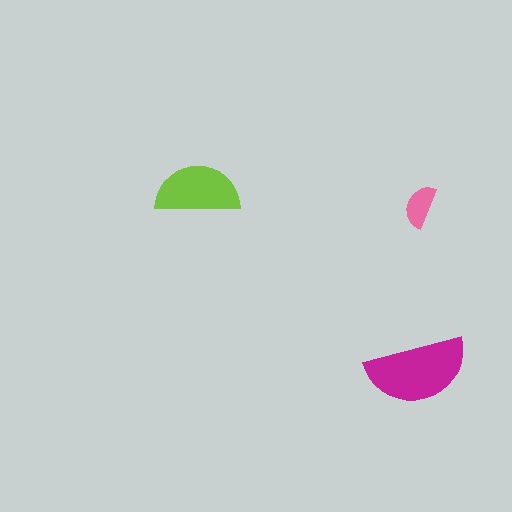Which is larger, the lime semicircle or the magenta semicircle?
The magenta one.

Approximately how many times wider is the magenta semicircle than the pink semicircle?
About 2.5 times wider.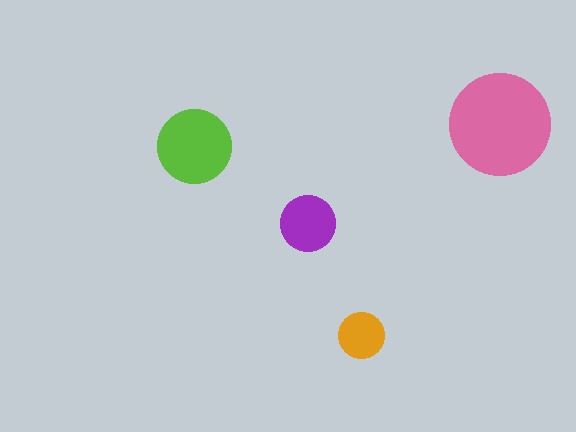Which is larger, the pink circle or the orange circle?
The pink one.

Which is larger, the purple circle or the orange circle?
The purple one.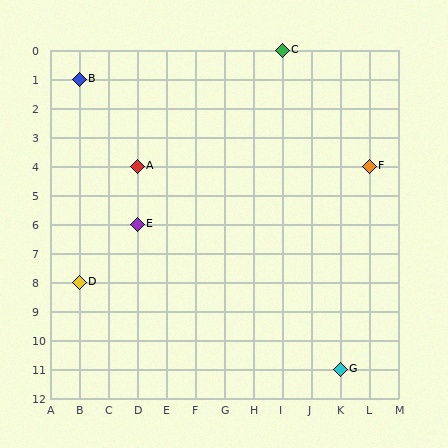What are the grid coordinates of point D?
Point D is at grid coordinates (B, 8).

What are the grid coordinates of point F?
Point F is at grid coordinates (L, 4).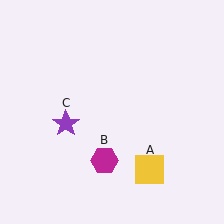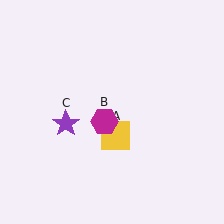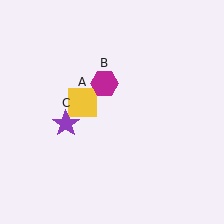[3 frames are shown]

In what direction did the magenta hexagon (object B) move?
The magenta hexagon (object B) moved up.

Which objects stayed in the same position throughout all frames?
Purple star (object C) remained stationary.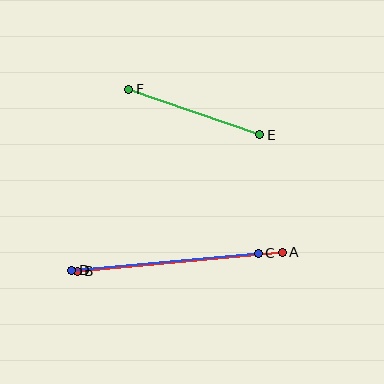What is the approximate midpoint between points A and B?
The midpoint is at approximately (180, 262) pixels.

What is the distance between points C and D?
The distance is approximately 187 pixels.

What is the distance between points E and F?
The distance is approximately 139 pixels.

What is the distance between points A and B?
The distance is approximately 205 pixels.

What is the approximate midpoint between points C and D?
The midpoint is at approximately (165, 262) pixels.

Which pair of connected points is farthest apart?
Points A and B are farthest apart.